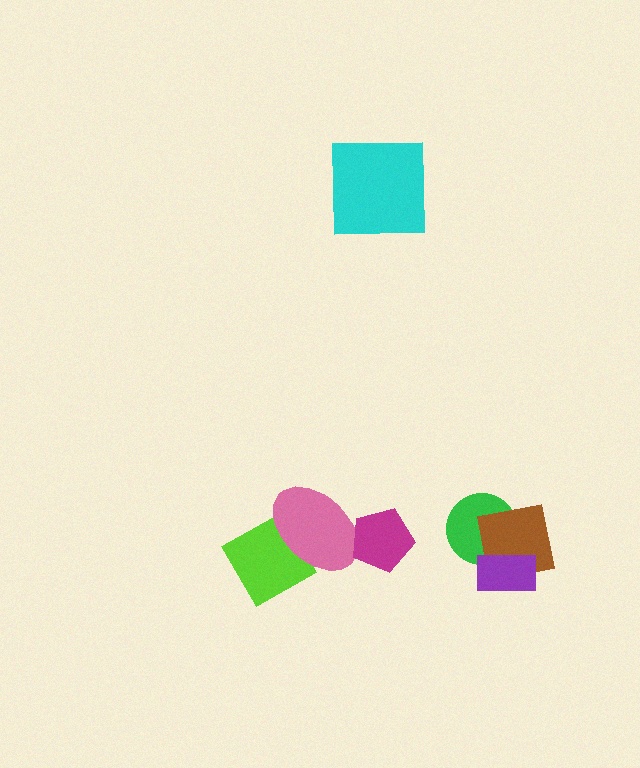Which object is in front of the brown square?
The purple rectangle is in front of the brown square.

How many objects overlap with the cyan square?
0 objects overlap with the cyan square.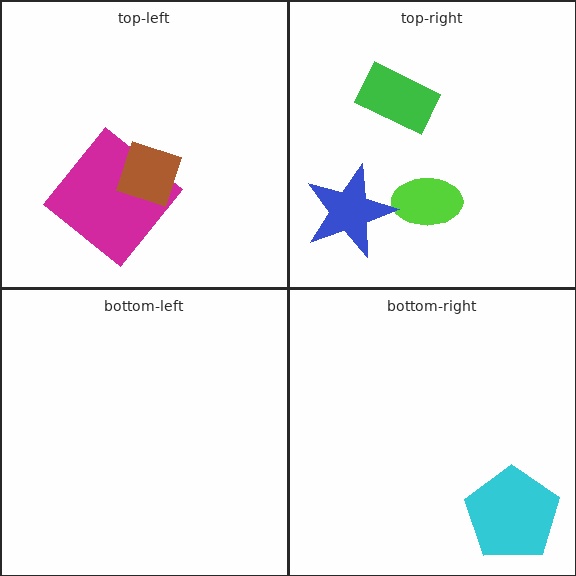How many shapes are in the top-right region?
3.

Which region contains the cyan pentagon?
The bottom-right region.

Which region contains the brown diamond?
The top-left region.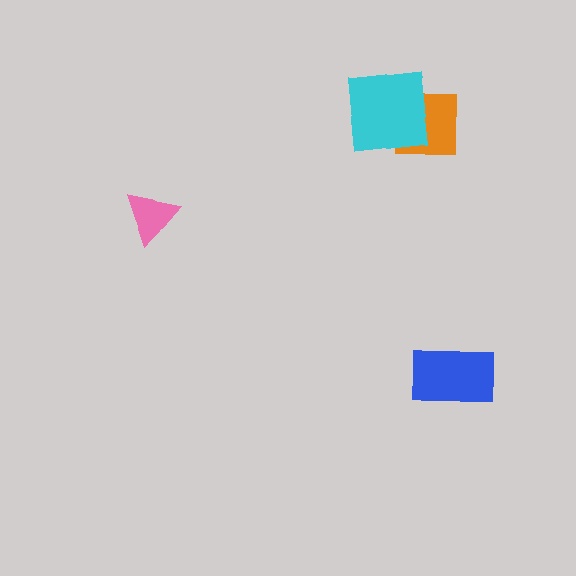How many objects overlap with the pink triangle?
0 objects overlap with the pink triangle.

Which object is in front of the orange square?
The cyan square is in front of the orange square.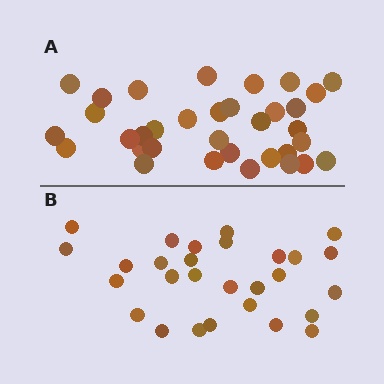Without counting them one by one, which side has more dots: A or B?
Region A (the top region) has more dots.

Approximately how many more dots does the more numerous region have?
Region A has about 6 more dots than region B.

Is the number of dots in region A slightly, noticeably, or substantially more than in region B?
Region A has only slightly more — the two regions are fairly close. The ratio is roughly 1.2 to 1.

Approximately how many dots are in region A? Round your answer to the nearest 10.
About 30 dots. (The exact count is 34, which rounds to 30.)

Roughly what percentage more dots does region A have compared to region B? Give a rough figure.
About 20% more.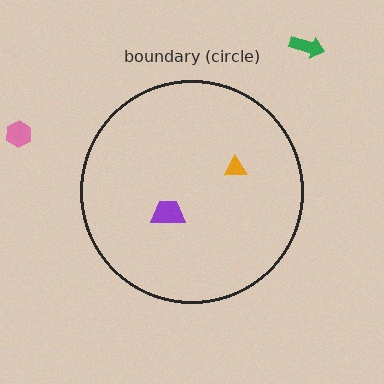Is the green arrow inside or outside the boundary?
Outside.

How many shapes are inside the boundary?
2 inside, 2 outside.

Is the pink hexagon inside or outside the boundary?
Outside.